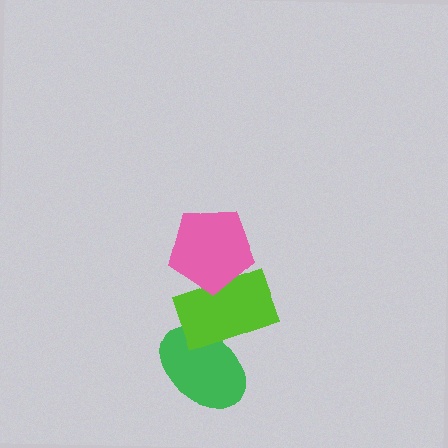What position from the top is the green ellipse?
The green ellipse is 3rd from the top.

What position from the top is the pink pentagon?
The pink pentagon is 1st from the top.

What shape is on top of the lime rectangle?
The pink pentagon is on top of the lime rectangle.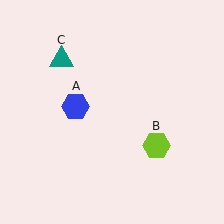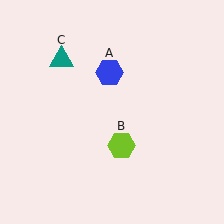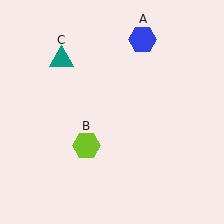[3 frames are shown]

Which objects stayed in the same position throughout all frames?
Teal triangle (object C) remained stationary.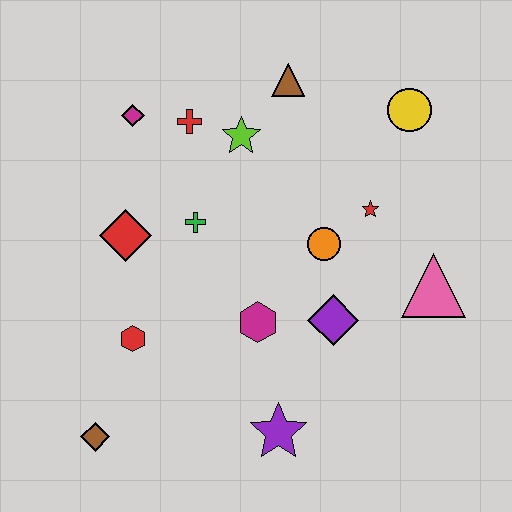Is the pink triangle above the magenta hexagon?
Yes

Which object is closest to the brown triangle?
The lime star is closest to the brown triangle.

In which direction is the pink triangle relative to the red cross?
The pink triangle is to the right of the red cross.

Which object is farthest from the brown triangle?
The brown diamond is farthest from the brown triangle.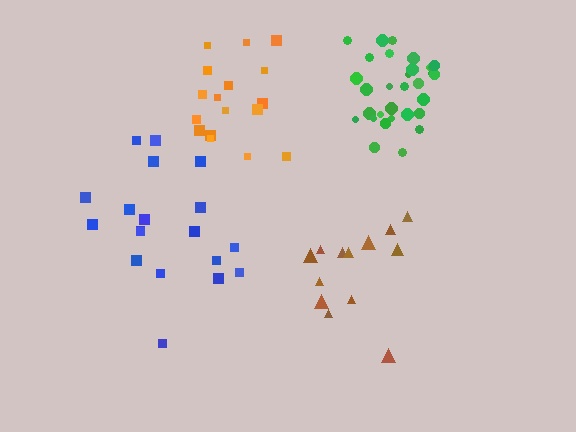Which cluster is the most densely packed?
Green.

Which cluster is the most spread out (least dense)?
Brown.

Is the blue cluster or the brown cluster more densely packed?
Blue.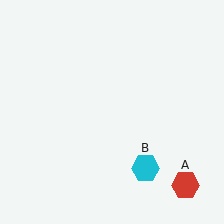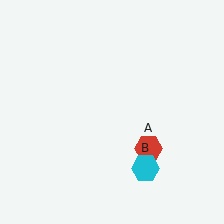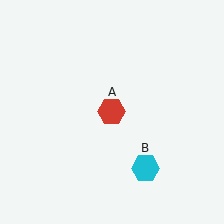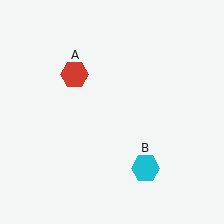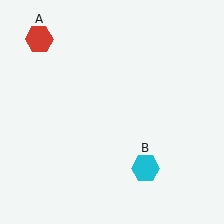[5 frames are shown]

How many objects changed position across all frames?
1 object changed position: red hexagon (object A).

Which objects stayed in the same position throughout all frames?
Cyan hexagon (object B) remained stationary.